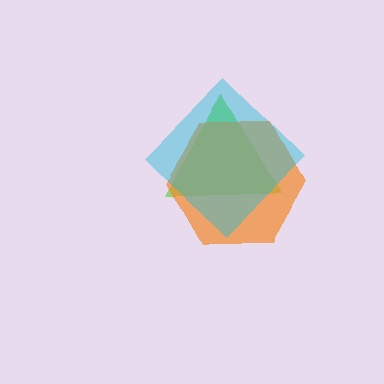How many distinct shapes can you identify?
There are 3 distinct shapes: a lime triangle, an orange hexagon, a cyan diamond.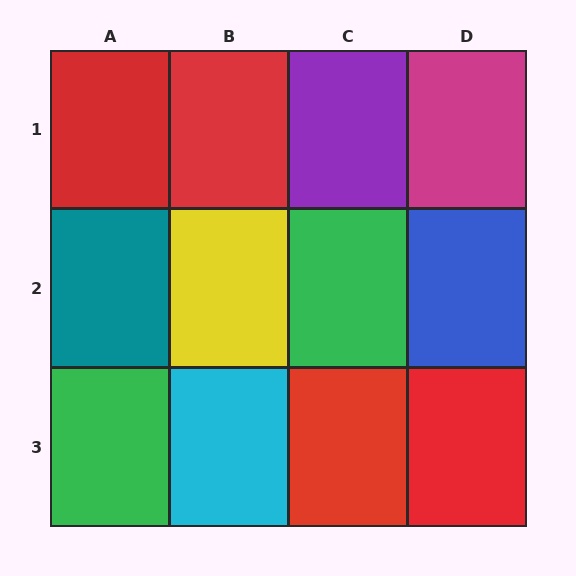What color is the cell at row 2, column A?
Teal.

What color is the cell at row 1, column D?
Magenta.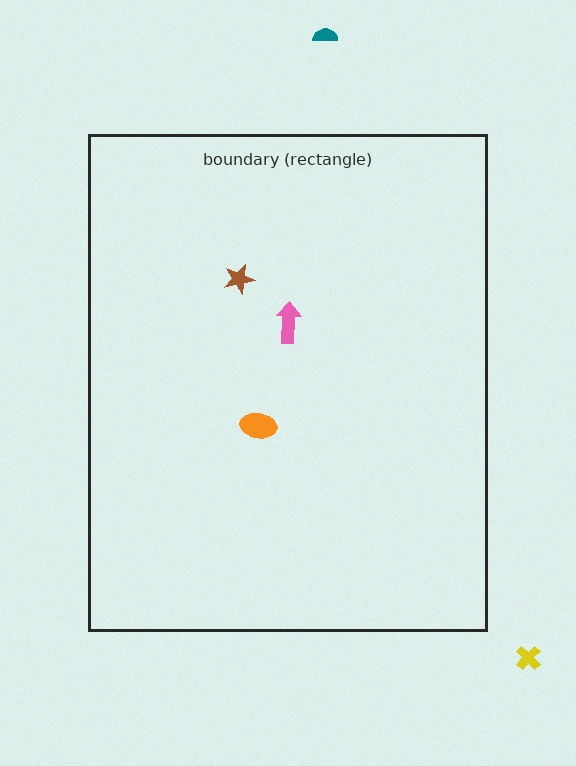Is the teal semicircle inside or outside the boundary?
Outside.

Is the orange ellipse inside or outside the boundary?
Inside.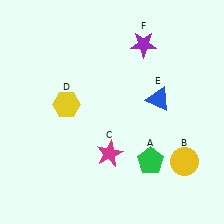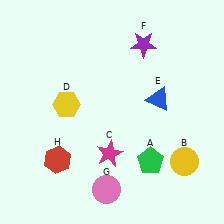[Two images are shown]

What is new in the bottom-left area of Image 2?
A red hexagon (H) was added in the bottom-left area of Image 2.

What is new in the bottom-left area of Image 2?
A pink circle (G) was added in the bottom-left area of Image 2.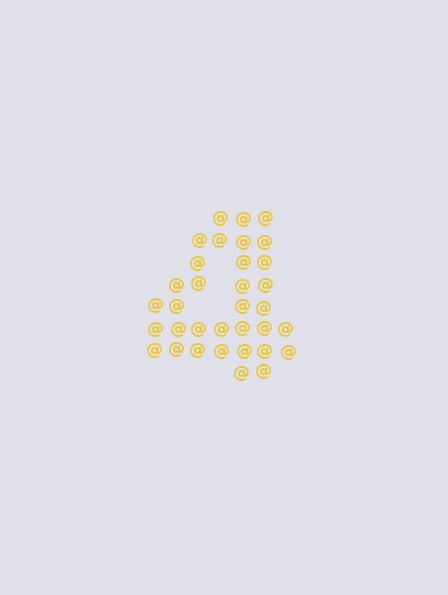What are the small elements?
The small elements are at signs.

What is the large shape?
The large shape is the digit 4.